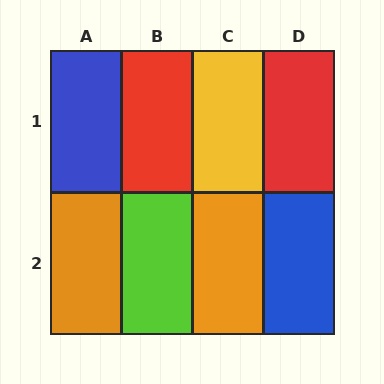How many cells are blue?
2 cells are blue.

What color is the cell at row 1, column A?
Blue.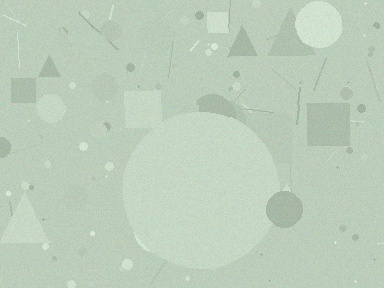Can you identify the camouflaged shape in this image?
The camouflaged shape is a circle.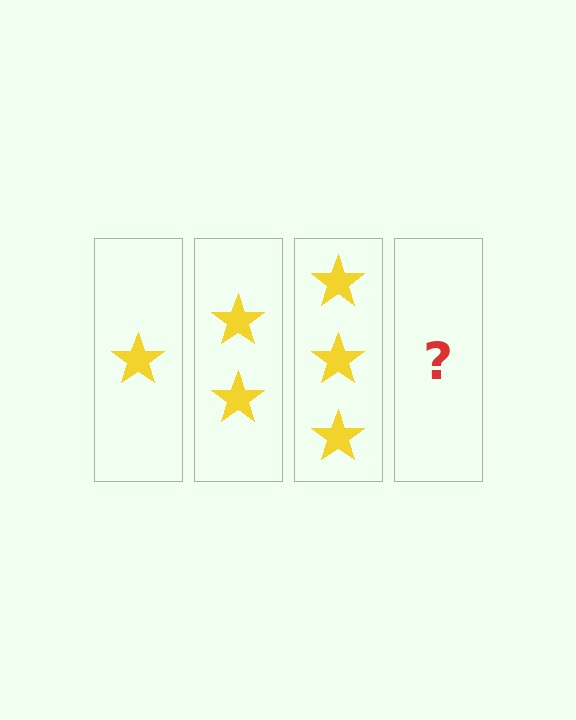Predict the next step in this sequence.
The next step is 4 stars.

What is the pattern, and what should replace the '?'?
The pattern is that each step adds one more star. The '?' should be 4 stars.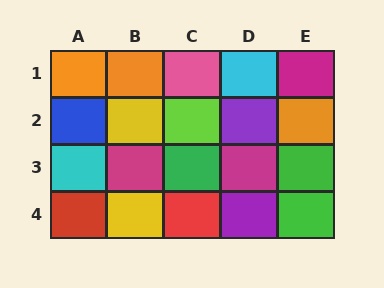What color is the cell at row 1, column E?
Magenta.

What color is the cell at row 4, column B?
Yellow.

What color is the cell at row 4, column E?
Green.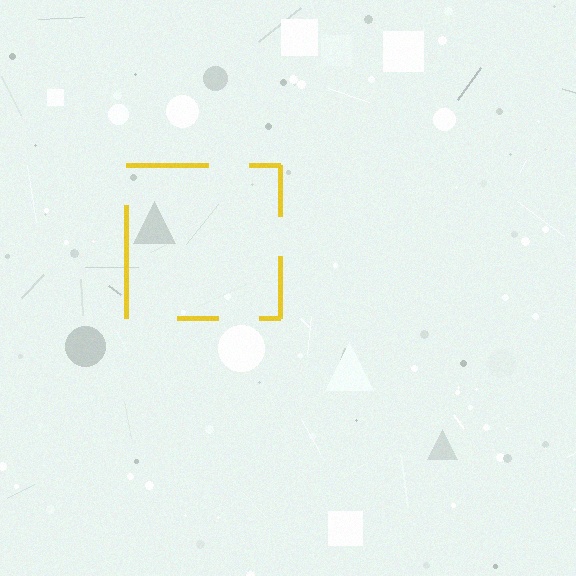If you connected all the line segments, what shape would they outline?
They would outline a square.